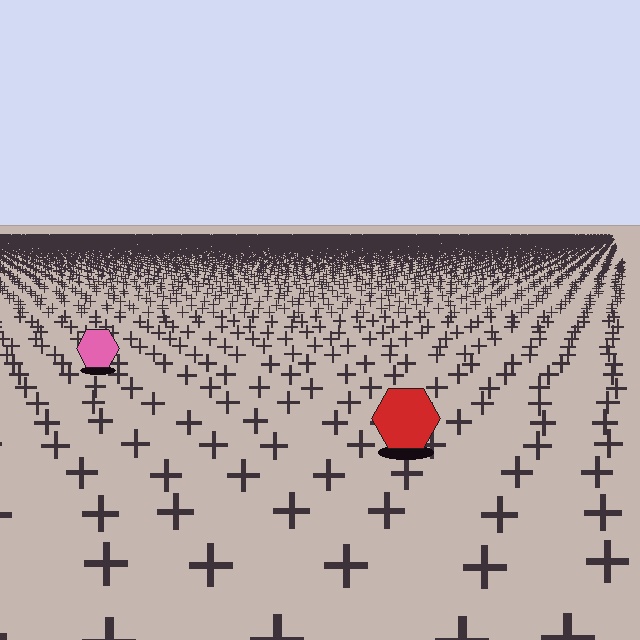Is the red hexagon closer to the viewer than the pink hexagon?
Yes. The red hexagon is closer — you can tell from the texture gradient: the ground texture is coarser near it.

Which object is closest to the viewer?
The red hexagon is closest. The texture marks near it are larger and more spread out.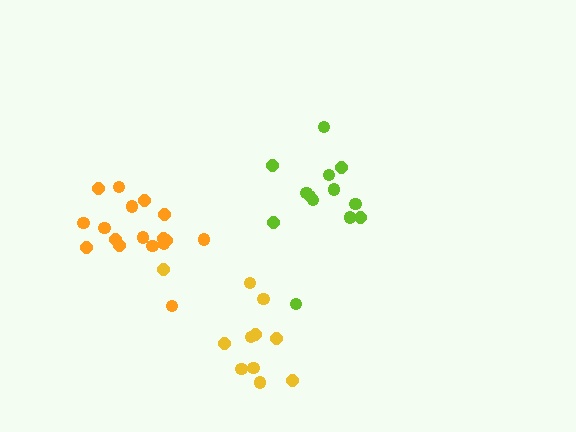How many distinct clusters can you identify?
There are 3 distinct clusters.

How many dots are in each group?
Group 1: 13 dots, Group 2: 17 dots, Group 3: 11 dots (41 total).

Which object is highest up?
The lime cluster is topmost.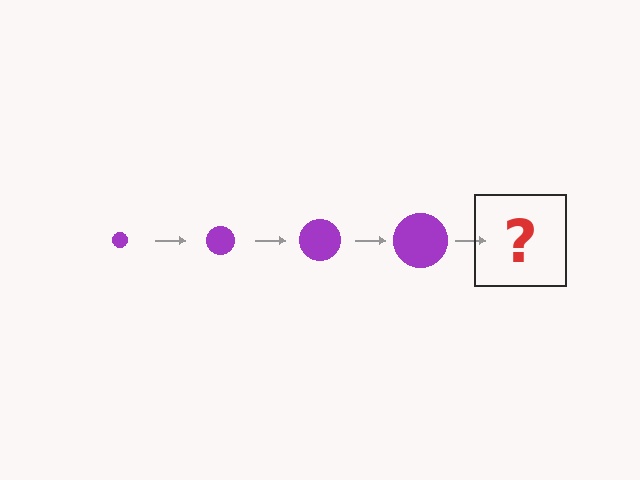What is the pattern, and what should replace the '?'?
The pattern is that the circle gets progressively larger each step. The '?' should be a purple circle, larger than the previous one.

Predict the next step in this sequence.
The next step is a purple circle, larger than the previous one.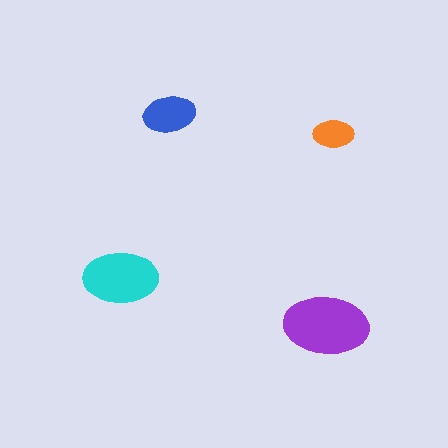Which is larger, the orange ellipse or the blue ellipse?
The blue one.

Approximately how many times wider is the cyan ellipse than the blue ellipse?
About 1.5 times wider.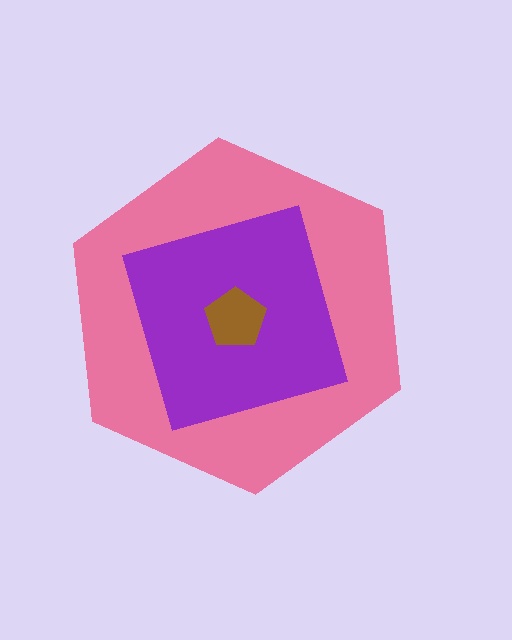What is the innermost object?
The brown pentagon.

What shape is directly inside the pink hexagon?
The purple diamond.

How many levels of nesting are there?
3.